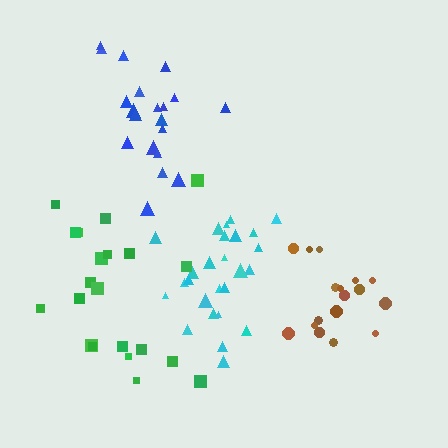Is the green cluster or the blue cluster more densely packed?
Blue.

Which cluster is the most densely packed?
Brown.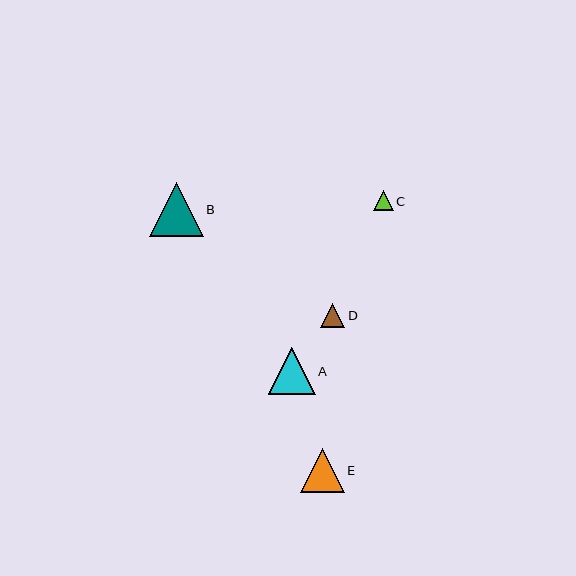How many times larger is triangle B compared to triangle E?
Triangle B is approximately 1.2 times the size of triangle E.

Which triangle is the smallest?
Triangle C is the smallest with a size of approximately 20 pixels.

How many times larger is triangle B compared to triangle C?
Triangle B is approximately 2.7 times the size of triangle C.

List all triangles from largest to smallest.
From largest to smallest: B, A, E, D, C.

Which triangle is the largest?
Triangle B is the largest with a size of approximately 54 pixels.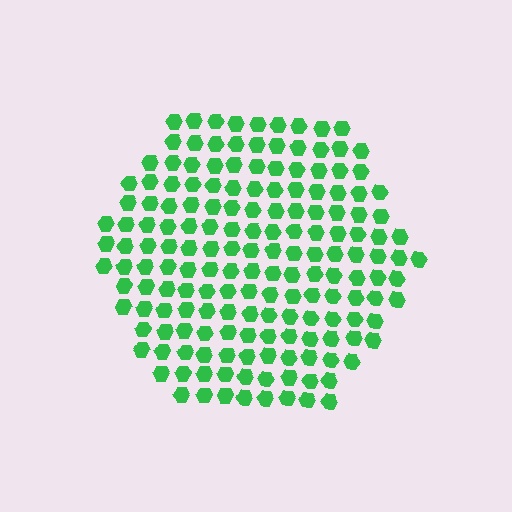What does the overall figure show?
The overall figure shows a hexagon.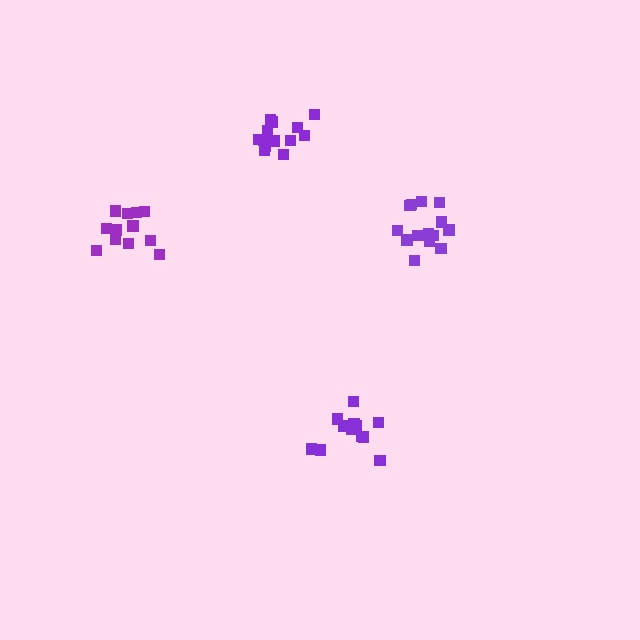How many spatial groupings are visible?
There are 4 spatial groupings.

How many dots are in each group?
Group 1: 14 dots, Group 2: 13 dots, Group 3: 13 dots, Group 4: 12 dots (52 total).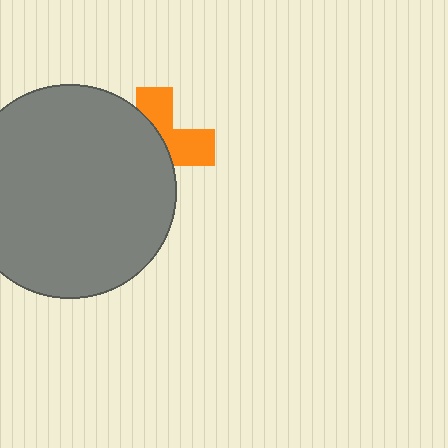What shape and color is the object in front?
The object in front is a gray circle.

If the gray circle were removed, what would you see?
You would see the complete orange cross.